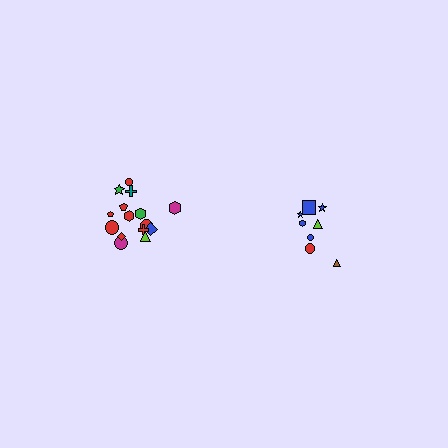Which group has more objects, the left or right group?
The left group.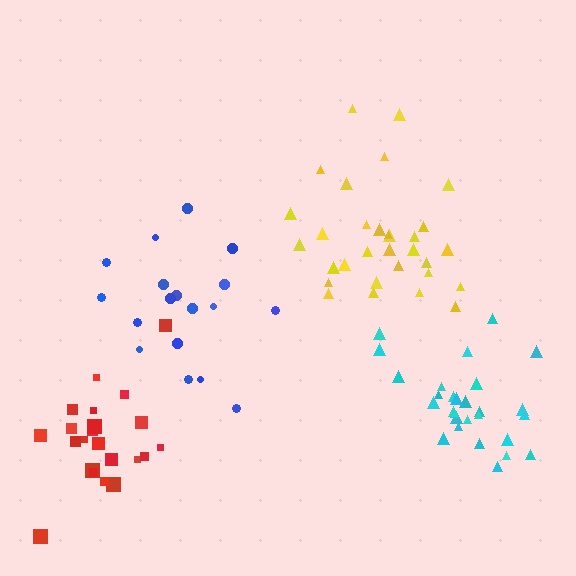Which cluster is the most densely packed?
Cyan.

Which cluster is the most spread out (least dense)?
Blue.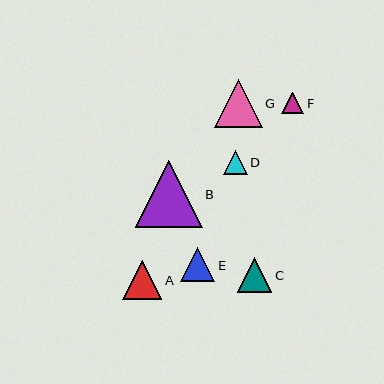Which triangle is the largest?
Triangle B is the largest with a size of approximately 67 pixels.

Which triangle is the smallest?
Triangle F is the smallest with a size of approximately 22 pixels.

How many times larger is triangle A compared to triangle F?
Triangle A is approximately 1.8 times the size of triangle F.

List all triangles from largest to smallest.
From largest to smallest: B, G, A, C, E, D, F.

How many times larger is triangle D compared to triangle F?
Triangle D is approximately 1.1 times the size of triangle F.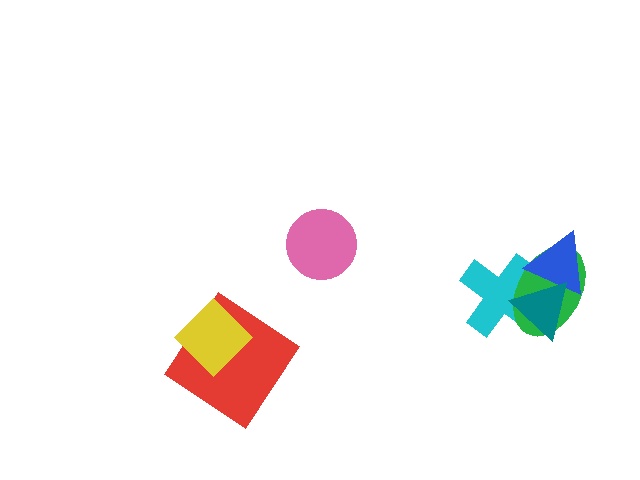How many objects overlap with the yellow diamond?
1 object overlaps with the yellow diamond.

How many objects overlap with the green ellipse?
3 objects overlap with the green ellipse.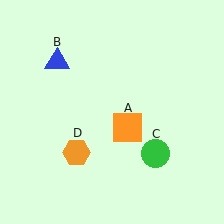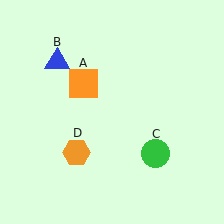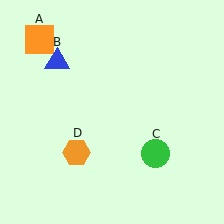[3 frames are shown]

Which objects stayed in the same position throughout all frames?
Blue triangle (object B) and green circle (object C) and orange hexagon (object D) remained stationary.